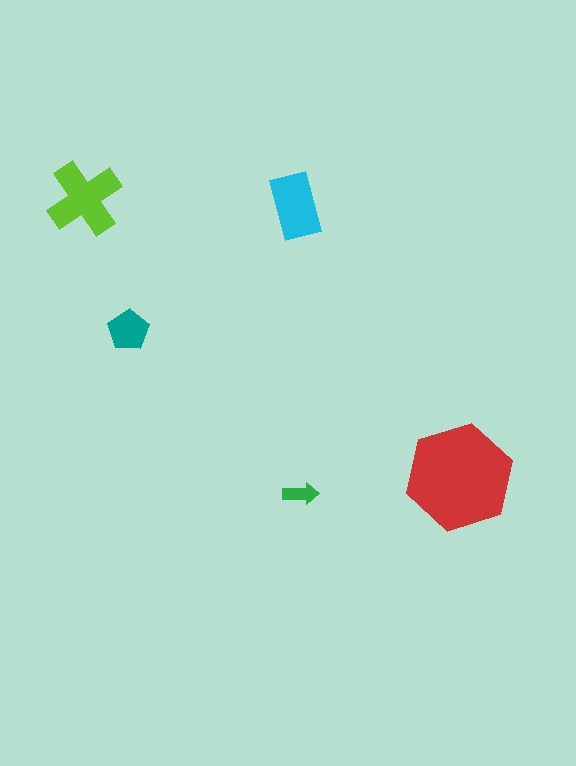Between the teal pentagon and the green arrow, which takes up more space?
The teal pentagon.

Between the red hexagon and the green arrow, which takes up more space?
The red hexagon.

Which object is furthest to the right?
The red hexagon is rightmost.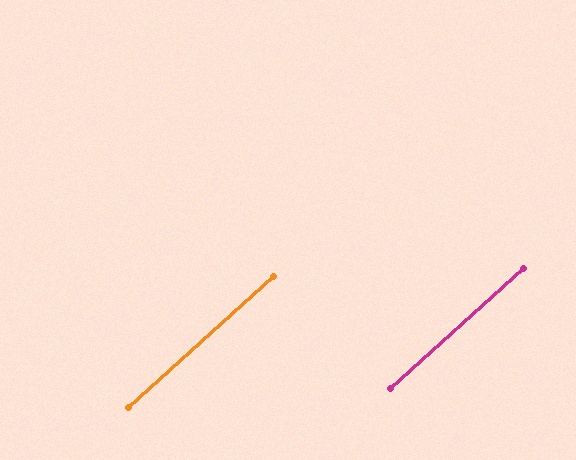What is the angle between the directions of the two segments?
Approximately 0 degrees.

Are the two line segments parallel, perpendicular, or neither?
Parallel — their directions differ by only 0.3°.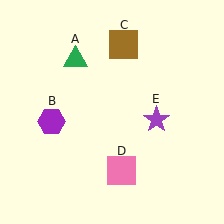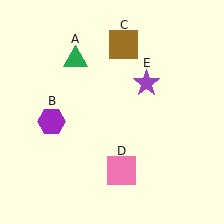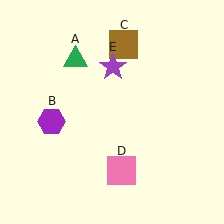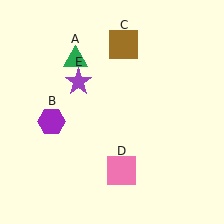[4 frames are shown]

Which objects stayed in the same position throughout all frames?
Green triangle (object A) and purple hexagon (object B) and brown square (object C) and pink square (object D) remained stationary.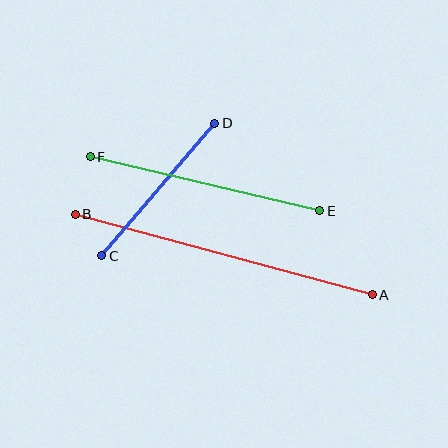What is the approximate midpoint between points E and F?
The midpoint is at approximately (205, 184) pixels.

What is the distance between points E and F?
The distance is approximately 236 pixels.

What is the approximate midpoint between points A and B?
The midpoint is at approximately (224, 254) pixels.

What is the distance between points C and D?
The distance is approximately 174 pixels.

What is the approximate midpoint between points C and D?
The midpoint is at approximately (158, 189) pixels.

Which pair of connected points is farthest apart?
Points A and B are farthest apart.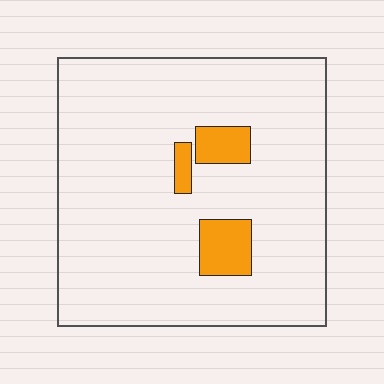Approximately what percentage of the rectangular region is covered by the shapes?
Approximately 10%.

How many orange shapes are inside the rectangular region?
3.